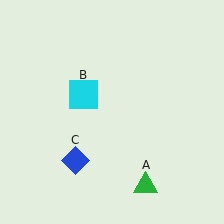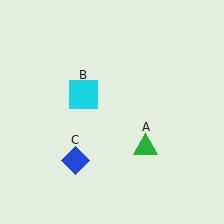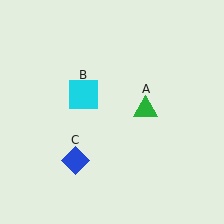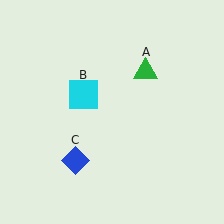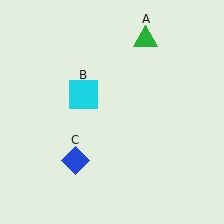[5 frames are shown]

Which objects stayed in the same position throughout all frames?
Cyan square (object B) and blue diamond (object C) remained stationary.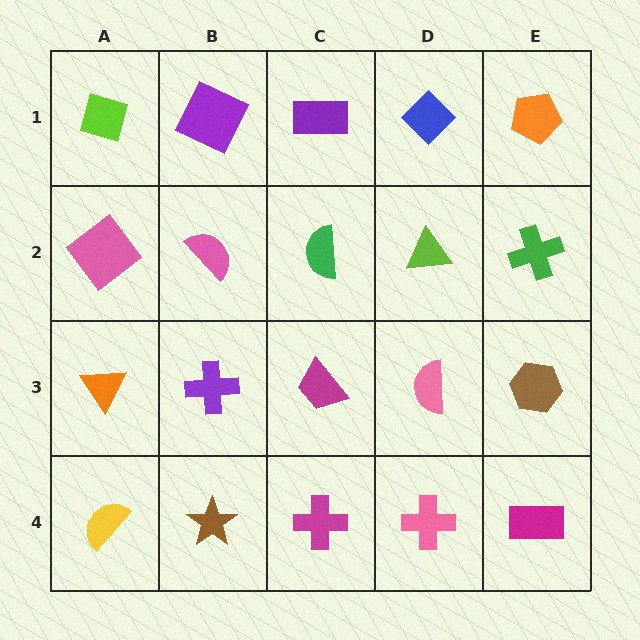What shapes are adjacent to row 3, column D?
A lime triangle (row 2, column D), a pink cross (row 4, column D), a magenta trapezoid (row 3, column C), a brown hexagon (row 3, column E).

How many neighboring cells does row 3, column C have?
4.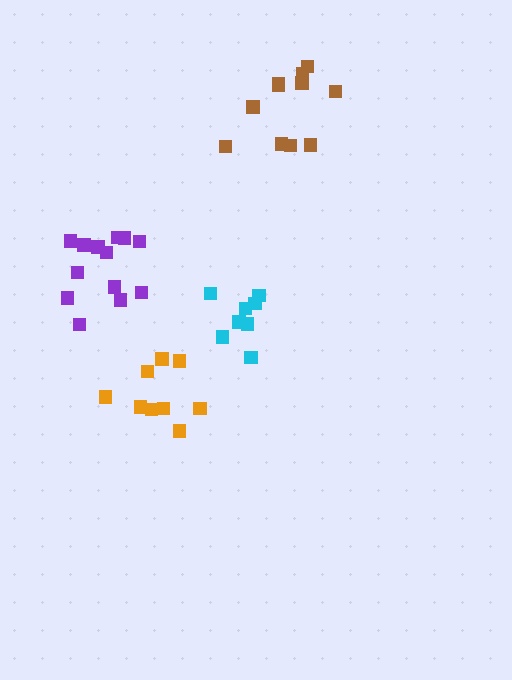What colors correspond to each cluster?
The clusters are colored: orange, purple, cyan, brown.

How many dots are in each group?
Group 1: 9 dots, Group 2: 13 dots, Group 3: 8 dots, Group 4: 12 dots (42 total).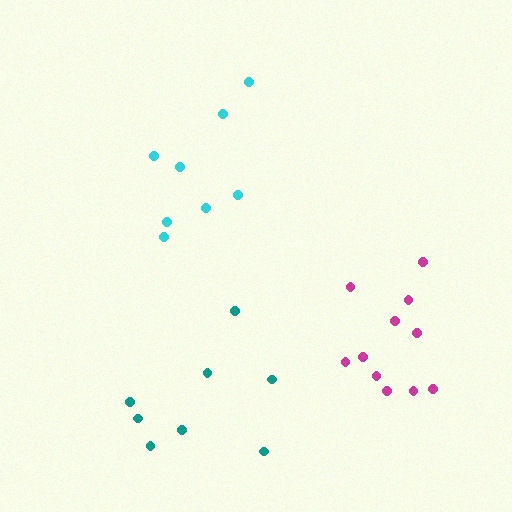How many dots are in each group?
Group 1: 8 dots, Group 2: 8 dots, Group 3: 11 dots (27 total).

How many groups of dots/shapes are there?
There are 3 groups.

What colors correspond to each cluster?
The clusters are colored: cyan, teal, magenta.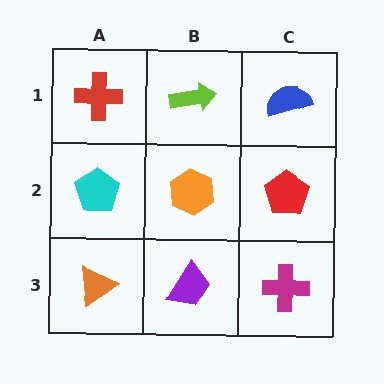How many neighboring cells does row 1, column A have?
2.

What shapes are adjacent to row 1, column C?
A red pentagon (row 2, column C), a lime arrow (row 1, column B).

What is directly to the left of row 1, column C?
A lime arrow.